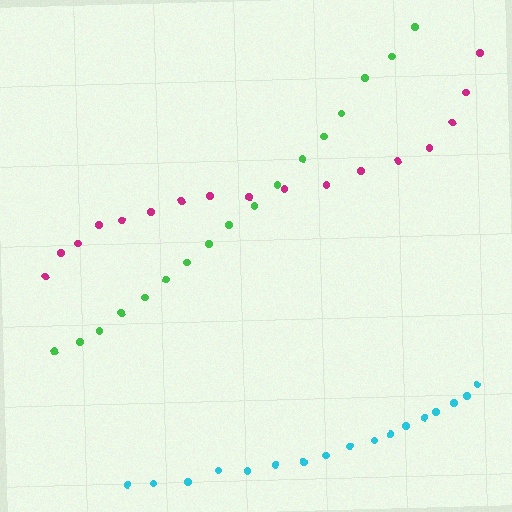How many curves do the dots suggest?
There are 3 distinct paths.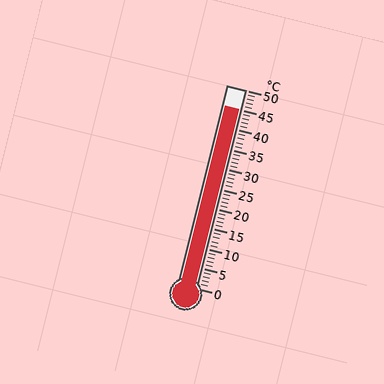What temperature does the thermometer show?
The thermometer shows approximately 45°C.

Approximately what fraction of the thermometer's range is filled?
The thermometer is filled to approximately 90% of its range.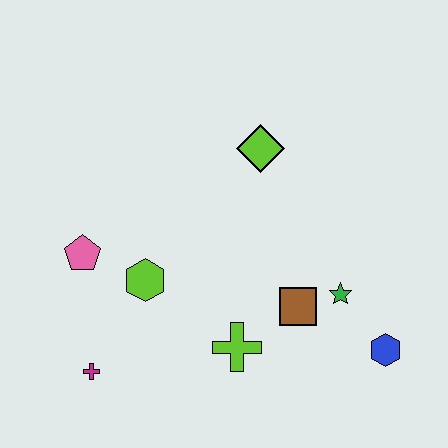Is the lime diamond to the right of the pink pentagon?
Yes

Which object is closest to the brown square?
The green star is closest to the brown square.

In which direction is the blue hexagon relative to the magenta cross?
The blue hexagon is to the right of the magenta cross.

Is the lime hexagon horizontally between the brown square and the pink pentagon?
Yes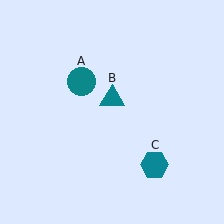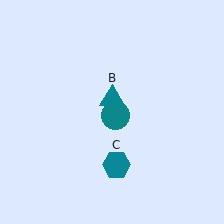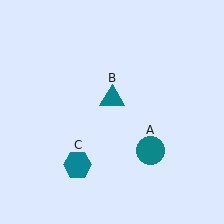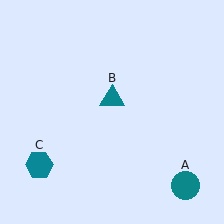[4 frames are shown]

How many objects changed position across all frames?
2 objects changed position: teal circle (object A), teal hexagon (object C).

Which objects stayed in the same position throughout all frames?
Teal triangle (object B) remained stationary.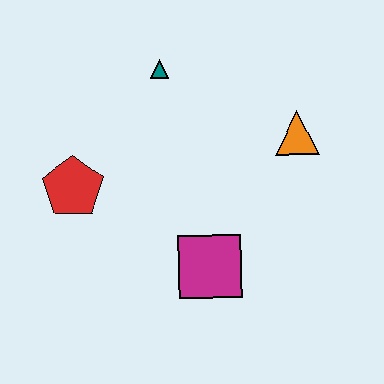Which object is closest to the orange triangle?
The teal triangle is closest to the orange triangle.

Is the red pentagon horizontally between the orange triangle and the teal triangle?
No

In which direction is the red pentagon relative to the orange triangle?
The red pentagon is to the left of the orange triangle.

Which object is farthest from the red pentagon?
The orange triangle is farthest from the red pentagon.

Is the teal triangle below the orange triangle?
No